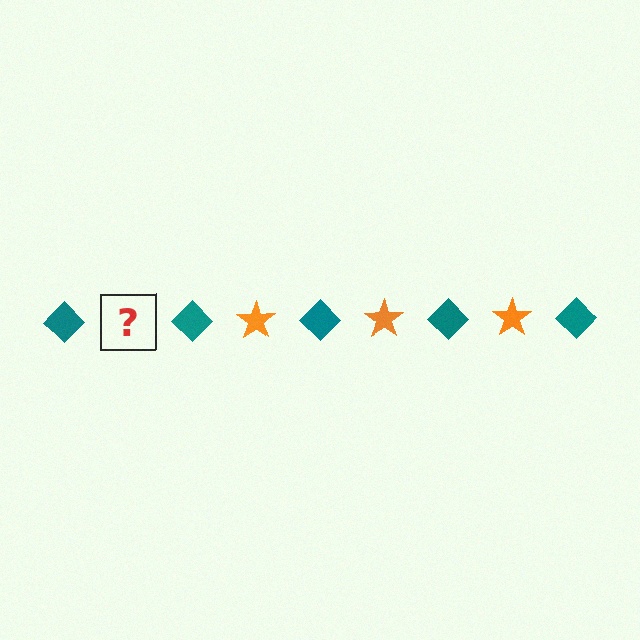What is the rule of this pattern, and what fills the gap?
The rule is that the pattern alternates between teal diamond and orange star. The gap should be filled with an orange star.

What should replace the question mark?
The question mark should be replaced with an orange star.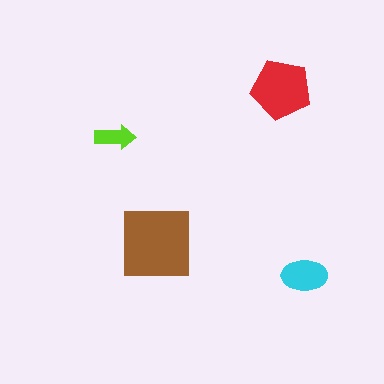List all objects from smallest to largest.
The lime arrow, the cyan ellipse, the red pentagon, the brown square.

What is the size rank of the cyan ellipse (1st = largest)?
3rd.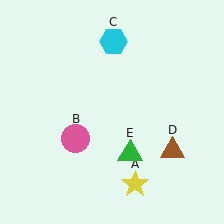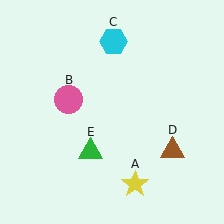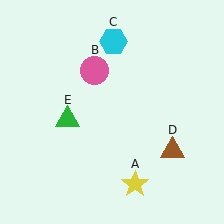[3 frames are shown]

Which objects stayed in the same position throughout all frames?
Yellow star (object A) and cyan hexagon (object C) and brown triangle (object D) remained stationary.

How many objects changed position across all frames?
2 objects changed position: pink circle (object B), green triangle (object E).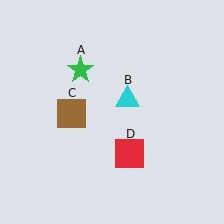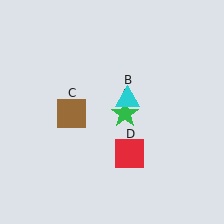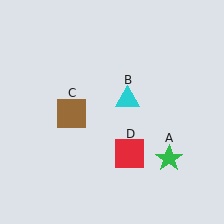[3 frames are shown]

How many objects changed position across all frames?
1 object changed position: green star (object A).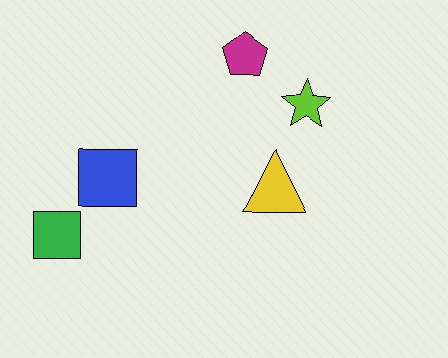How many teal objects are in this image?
There are no teal objects.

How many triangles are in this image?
There is 1 triangle.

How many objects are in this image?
There are 5 objects.